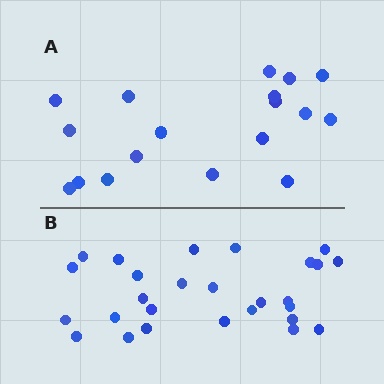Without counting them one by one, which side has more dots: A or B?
Region B (the bottom region) has more dots.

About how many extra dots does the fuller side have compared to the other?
Region B has roughly 8 or so more dots than region A.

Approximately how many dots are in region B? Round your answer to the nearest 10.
About 30 dots. (The exact count is 27, which rounds to 30.)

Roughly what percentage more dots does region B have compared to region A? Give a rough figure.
About 50% more.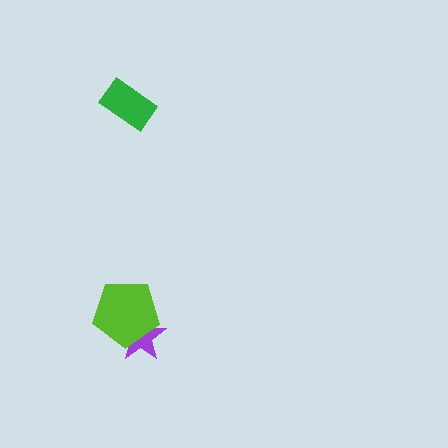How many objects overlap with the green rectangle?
0 objects overlap with the green rectangle.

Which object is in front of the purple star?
The lime pentagon is in front of the purple star.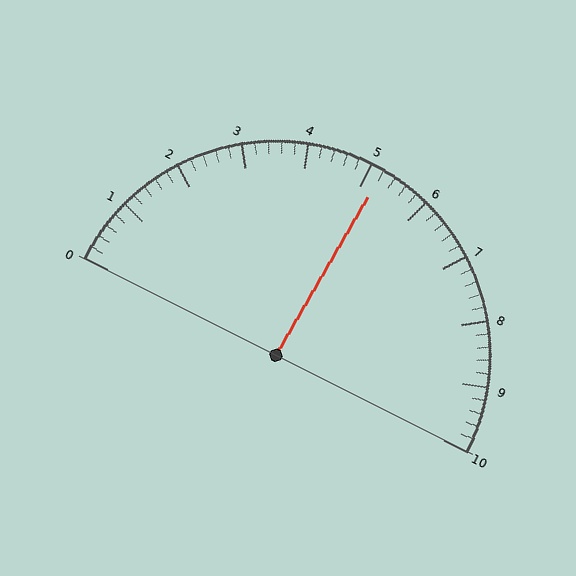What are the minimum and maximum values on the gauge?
The gauge ranges from 0 to 10.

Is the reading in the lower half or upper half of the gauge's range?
The reading is in the upper half of the range (0 to 10).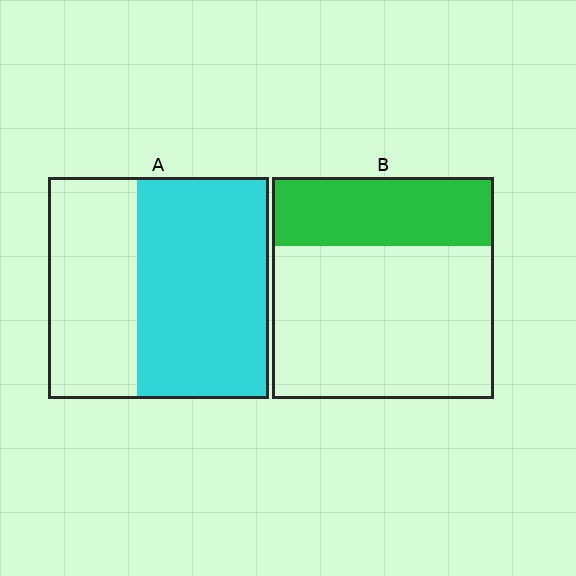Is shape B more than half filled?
No.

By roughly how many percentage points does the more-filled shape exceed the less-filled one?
By roughly 30 percentage points (A over B).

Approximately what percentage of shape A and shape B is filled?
A is approximately 60% and B is approximately 30%.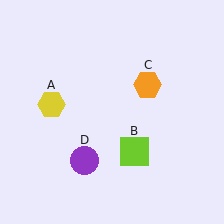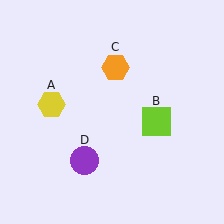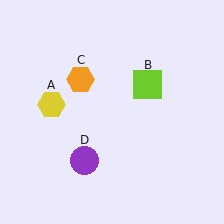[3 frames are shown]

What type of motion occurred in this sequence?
The lime square (object B), orange hexagon (object C) rotated counterclockwise around the center of the scene.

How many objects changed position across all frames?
2 objects changed position: lime square (object B), orange hexagon (object C).